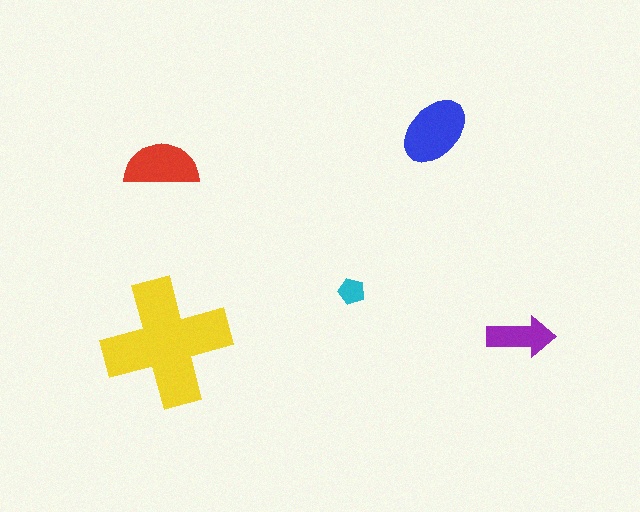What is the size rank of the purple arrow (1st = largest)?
4th.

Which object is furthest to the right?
The purple arrow is rightmost.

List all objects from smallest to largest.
The cyan pentagon, the purple arrow, the red semicircle, the blue ellipse, the yellow cross.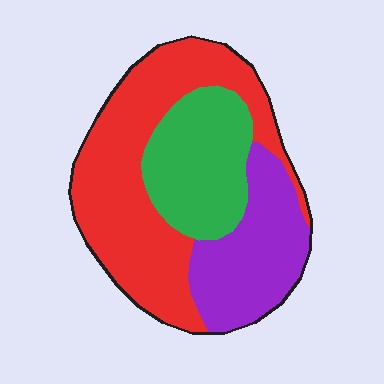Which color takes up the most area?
Red, at roughly 50%.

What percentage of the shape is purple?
Purple takes up between a sixth and a third of the shape.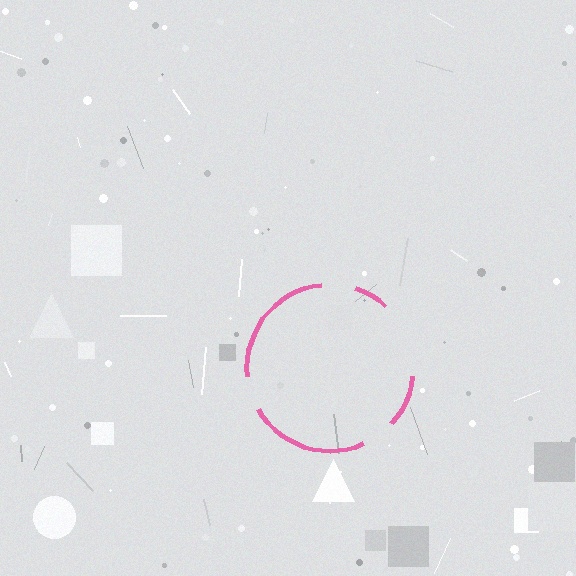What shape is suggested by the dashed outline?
The dashed outline suggests a circle.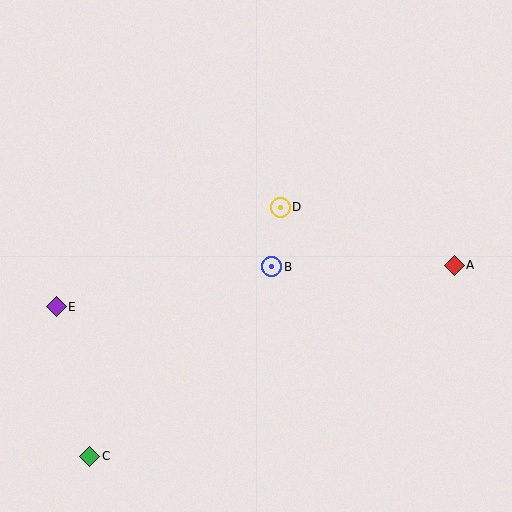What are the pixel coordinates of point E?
Point E is at (56, 307).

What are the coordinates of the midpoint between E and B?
The midpoint between E and B is at (164, 287).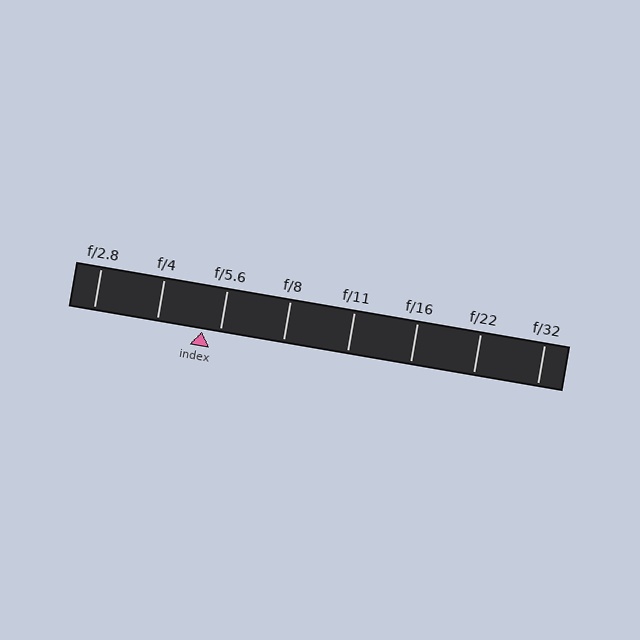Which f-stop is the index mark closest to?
The index mark is closest to f/5.6.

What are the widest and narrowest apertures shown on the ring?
The widest aperture shown is f/2.8 and the narrowest is f/32.